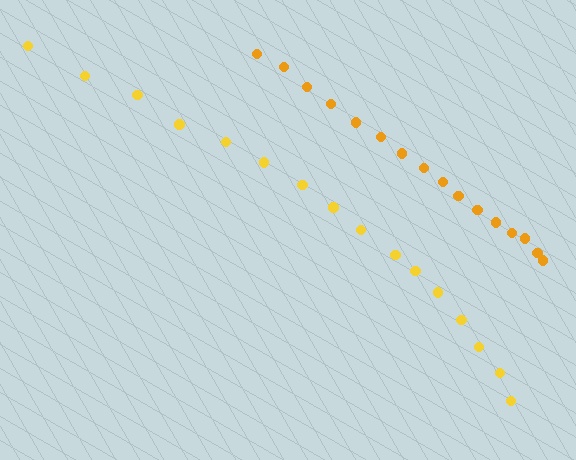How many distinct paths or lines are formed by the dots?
There are 2 distinct paths.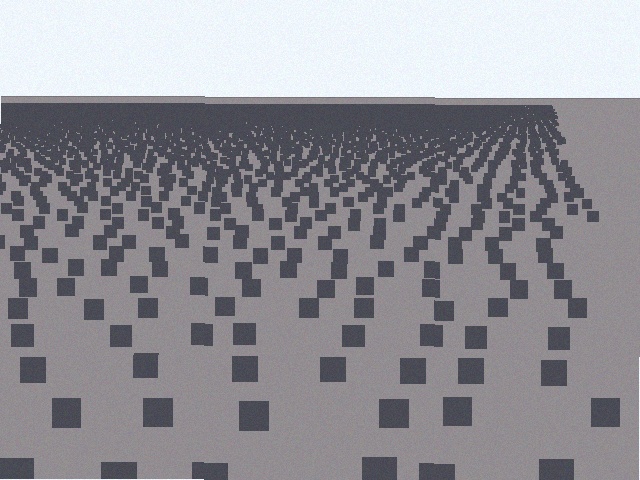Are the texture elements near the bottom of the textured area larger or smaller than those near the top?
Larger. Near the bottom, elements are closer to the viewer and appear at a bigger on-screen size.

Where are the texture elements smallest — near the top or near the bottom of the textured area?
Near the top.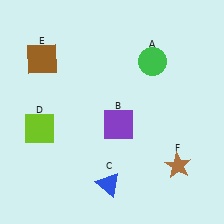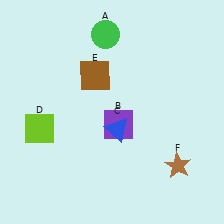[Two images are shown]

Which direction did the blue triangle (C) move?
The blue triangle (C) moved up.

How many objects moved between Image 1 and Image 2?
3 objects moved between the two images.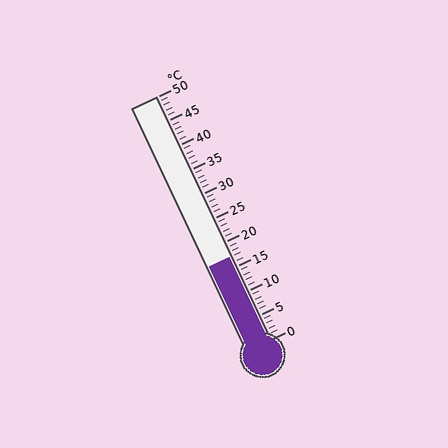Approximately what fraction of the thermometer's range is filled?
The thermometer is filled to approximately 35% of its range.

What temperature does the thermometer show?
The thermometer shows approximately 17°C.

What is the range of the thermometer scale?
The thermometer scale ranges from 0°C to 50°C.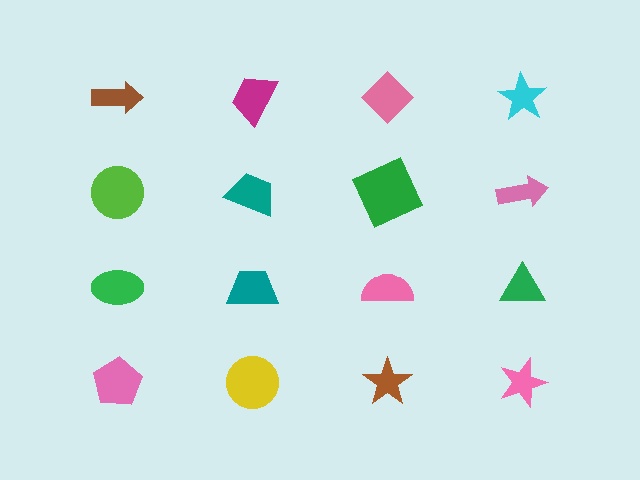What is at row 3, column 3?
A pink semicircle.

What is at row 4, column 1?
A pink pentagon.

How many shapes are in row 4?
4 shapes.